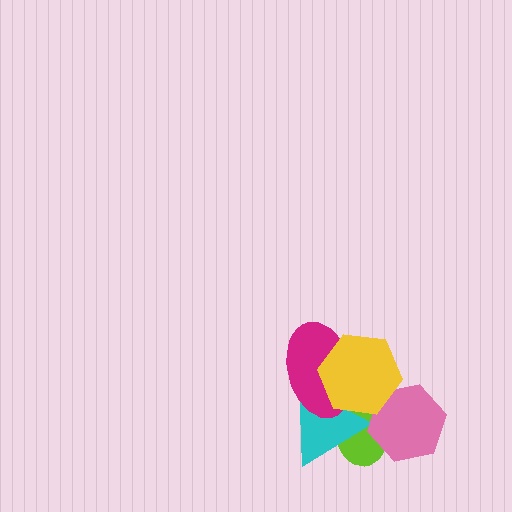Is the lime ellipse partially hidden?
Yes, it is partially covered by another shape.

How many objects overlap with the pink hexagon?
2 objects overlap with the pink hexagon.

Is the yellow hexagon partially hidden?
No, no other shape covers it.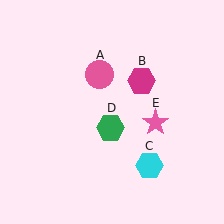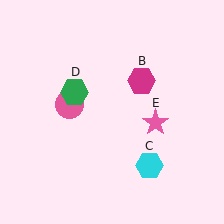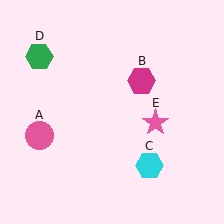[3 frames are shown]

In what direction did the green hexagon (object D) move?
The green hexagon (object D) moved up and to the left.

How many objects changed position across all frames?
2 objects changed position: pink circle (object A), green hexagon (object D).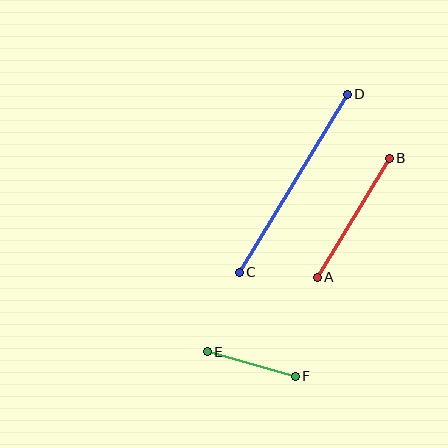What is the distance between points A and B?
The distance is approximately 139 pixels.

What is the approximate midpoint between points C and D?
The midpoint is at approximately (293, 183) pixels.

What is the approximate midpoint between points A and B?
The midpoint is at approximately (353, 218) pixels.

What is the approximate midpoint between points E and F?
The midpoint is at approximately (251, 364) pixels.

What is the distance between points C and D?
The distance is approximately 208 pixels.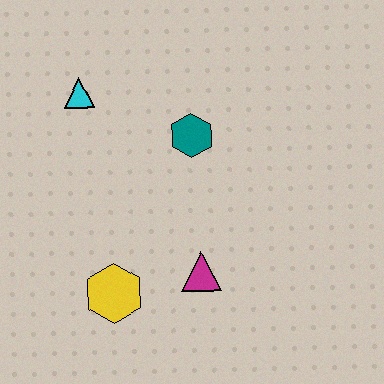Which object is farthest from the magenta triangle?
The cyan triangle is farthest from the magenta triangle.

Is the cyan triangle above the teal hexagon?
Yes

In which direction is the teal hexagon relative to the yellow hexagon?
The teal hexagon is above the yellow hexagon.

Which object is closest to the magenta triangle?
The yellow hexagon is closest to the magenta triangle.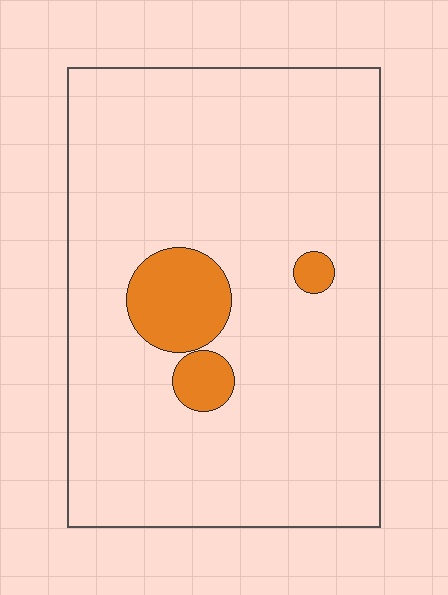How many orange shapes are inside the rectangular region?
3.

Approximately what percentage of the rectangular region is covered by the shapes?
Approximately 10%.